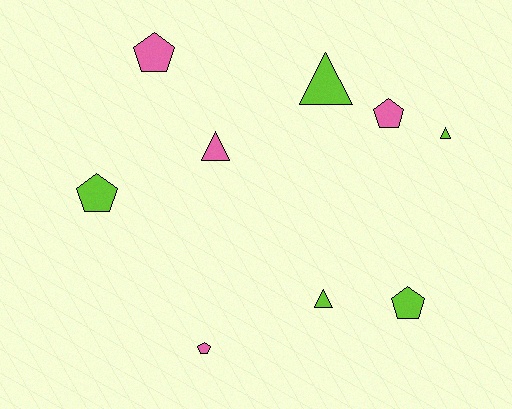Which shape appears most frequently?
Pentagon, with 5 objects.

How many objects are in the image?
There are 9 objects.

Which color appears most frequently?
Lime, with 5 objects.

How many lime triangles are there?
There are 3 lime triangles.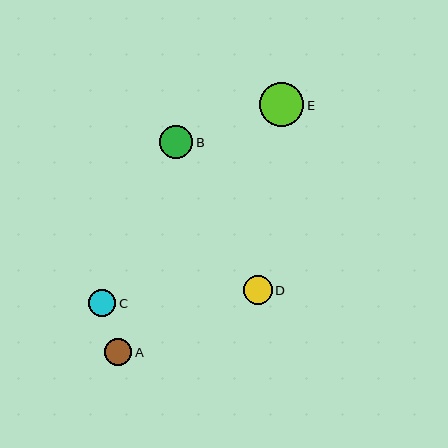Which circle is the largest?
Circle E is the largest with a size of approximately 44 pixels.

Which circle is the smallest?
Circle C is the smallest with a size of approximately 27 pixels.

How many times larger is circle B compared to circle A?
Circle B is approximately 1.2 times the size of circle A.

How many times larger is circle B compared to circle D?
Circle B is approximately 1.1 times the size of circle D.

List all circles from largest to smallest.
From largest to smallest: E, B, D, A, C.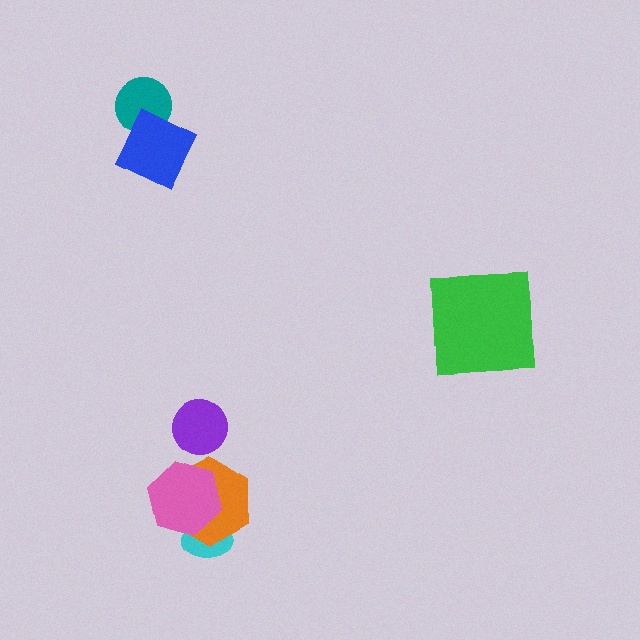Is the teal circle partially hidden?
Yes, it is partially covered by another shape.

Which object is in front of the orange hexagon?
The pink hexagon is in front of the orange hexagon.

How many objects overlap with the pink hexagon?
2 objects overlap with the pink hexagon.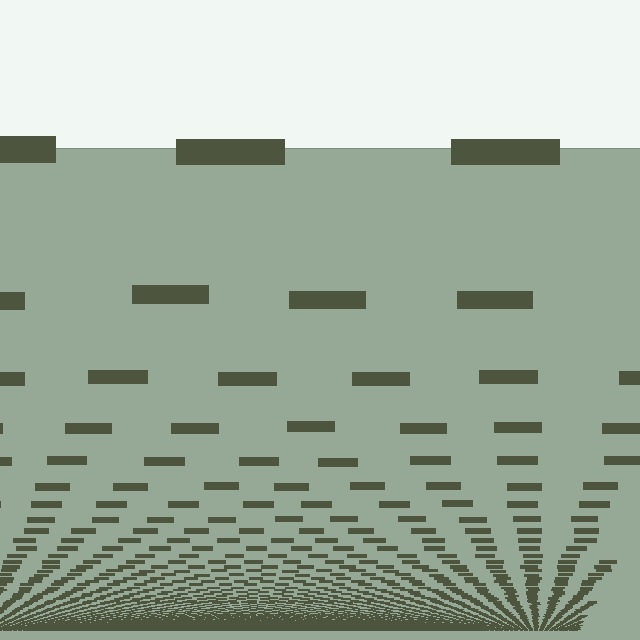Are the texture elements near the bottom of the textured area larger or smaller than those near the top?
Smaller. The gradient is inverted — elements near the bottom are smaller and denser.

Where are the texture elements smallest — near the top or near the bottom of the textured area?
Near the bottom.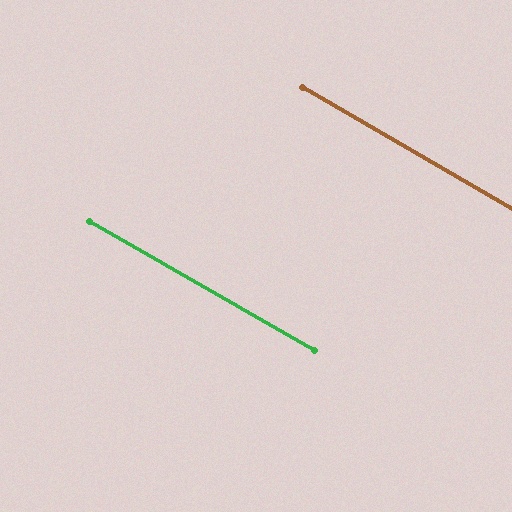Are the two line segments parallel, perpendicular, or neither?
Parallel — their directions differ by only 0.3°.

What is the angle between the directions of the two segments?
Approximately 0 degrees.